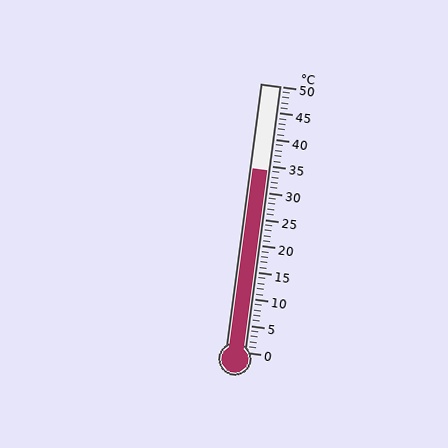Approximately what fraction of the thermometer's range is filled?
The thermometer is filled to approximately 70% of its range.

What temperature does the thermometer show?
The thermometer shows approximately 34°C.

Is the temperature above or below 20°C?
The temperature is above 20°C.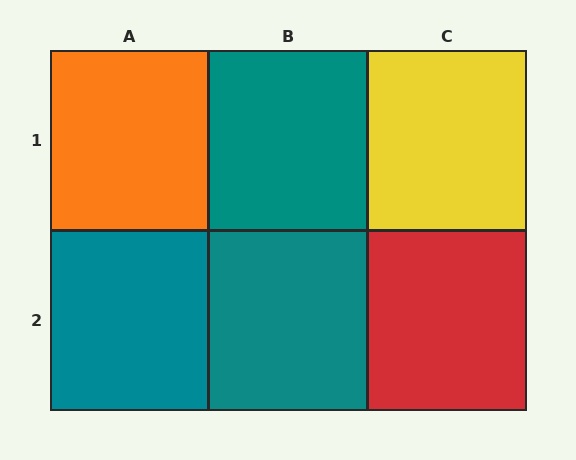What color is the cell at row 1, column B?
Teal.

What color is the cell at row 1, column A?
Orange.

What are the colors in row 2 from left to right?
Teal, teal, red.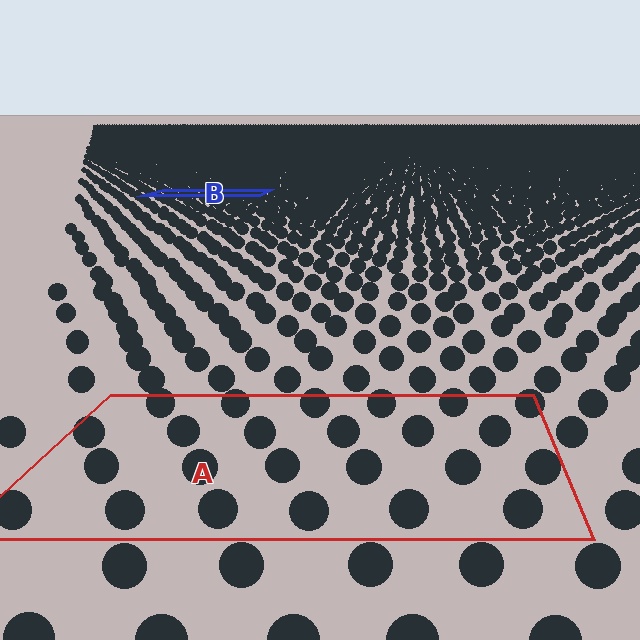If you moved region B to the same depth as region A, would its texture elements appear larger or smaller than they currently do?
They would appear larger. At a closer depth, the same texture elements are projected at a bigger on-screen size.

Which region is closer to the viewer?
Region A is closer. The texture elements there are larger and more spread out.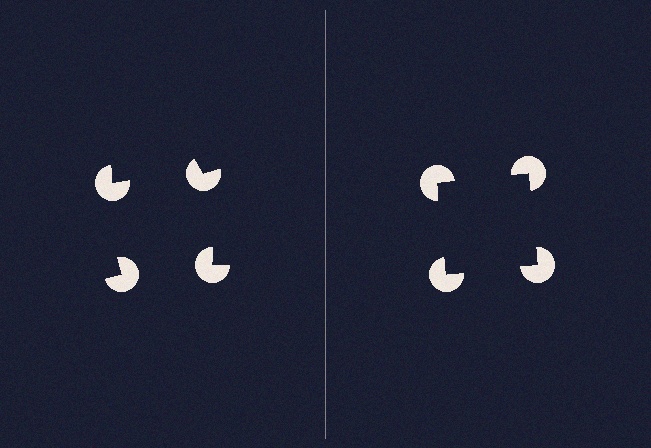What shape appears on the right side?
An illusory square.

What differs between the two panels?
The pac-man discs are positioned identically on both sides; only the wedge orientations differ. On the right they align to a square; on the left they are misaligned.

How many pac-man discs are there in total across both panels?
8 — 4 on each side.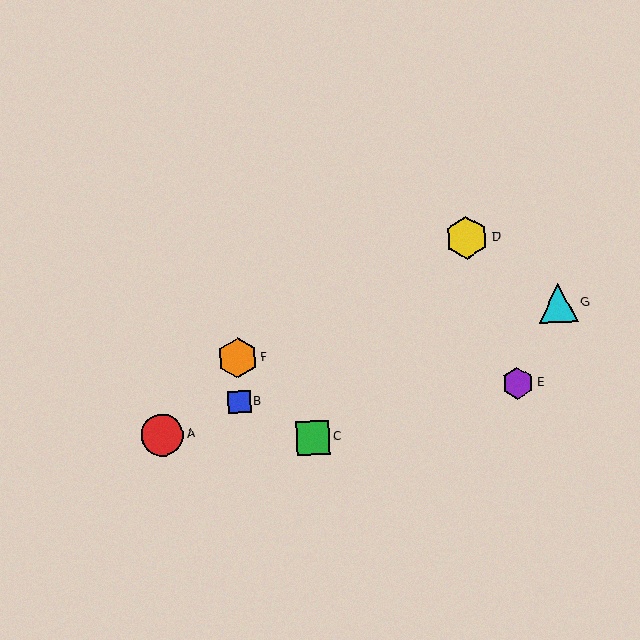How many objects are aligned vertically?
2 objects (B, F) are aligned vertically.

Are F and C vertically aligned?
No, F is at x≈238 and C is at x≈313.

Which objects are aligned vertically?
Objects B, F are aligned vertically.